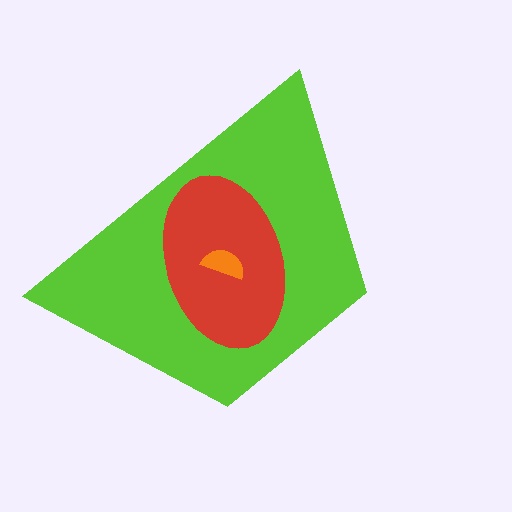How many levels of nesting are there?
3.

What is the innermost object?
The orange semicircle.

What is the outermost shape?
The lime trapezoid.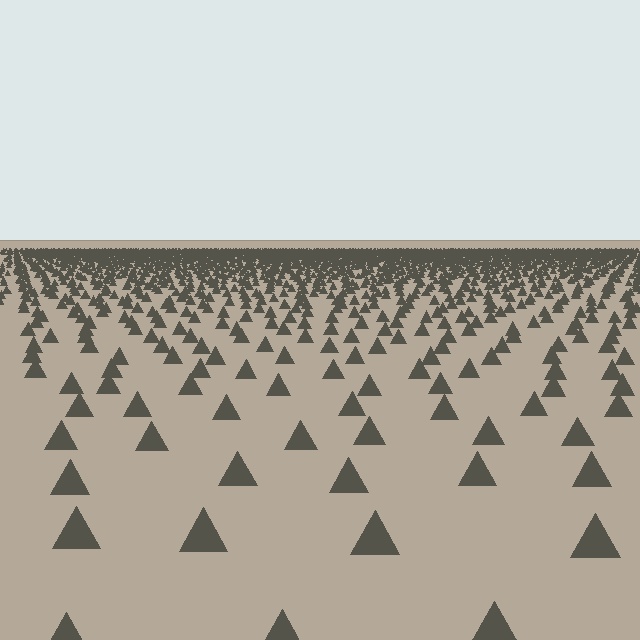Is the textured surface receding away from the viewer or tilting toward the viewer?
The surface is receding away from the viewer. Texture elements get smaller and denser toward the top.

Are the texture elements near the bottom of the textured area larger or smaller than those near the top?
Larger. Near the bottom, elements are closer to the viewer and appear at a bigger on-screen size.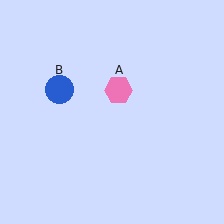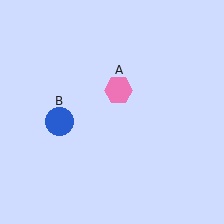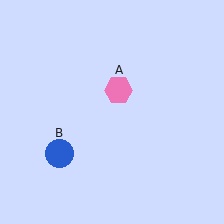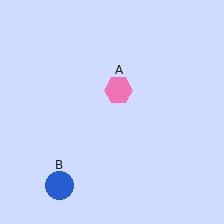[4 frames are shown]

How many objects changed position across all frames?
1 object changed position: blue circle (object B).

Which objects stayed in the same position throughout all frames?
Pink hexagon (object A) remained stationary.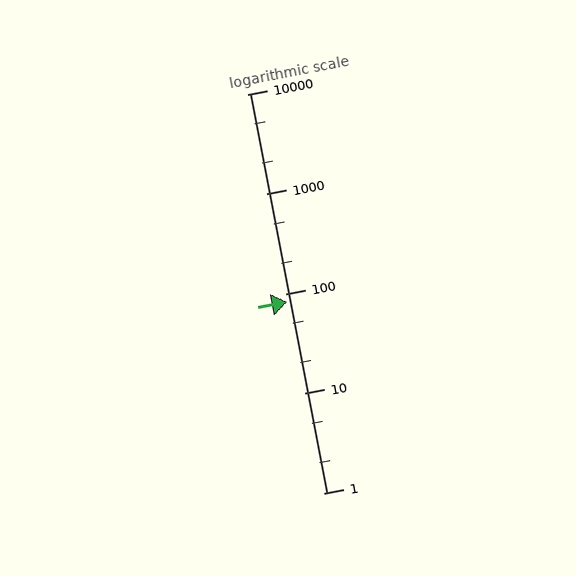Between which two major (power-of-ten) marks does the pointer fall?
The pointer is between 10 and 100.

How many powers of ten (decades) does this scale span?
The scale spans 4 decades, from 1 to 10000.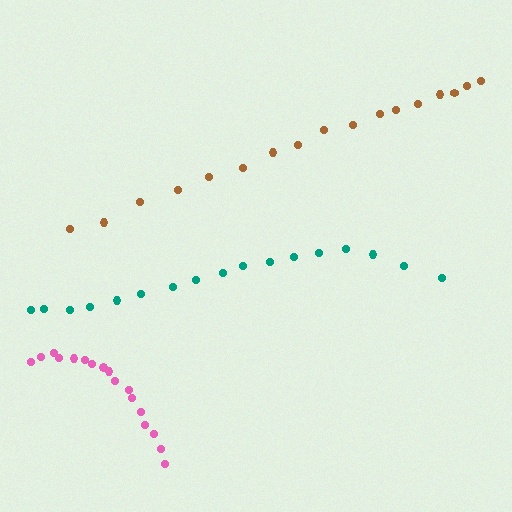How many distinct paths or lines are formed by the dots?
There are 3 distinct paths.